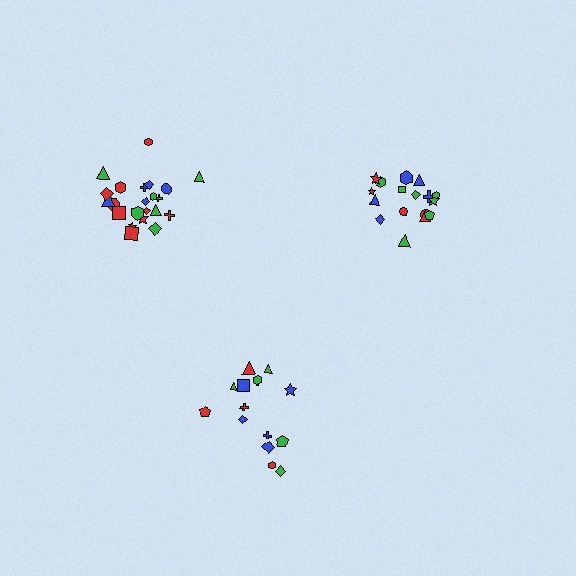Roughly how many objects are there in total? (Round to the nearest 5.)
Roughly 55 objects in total.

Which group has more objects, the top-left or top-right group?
The top-left group.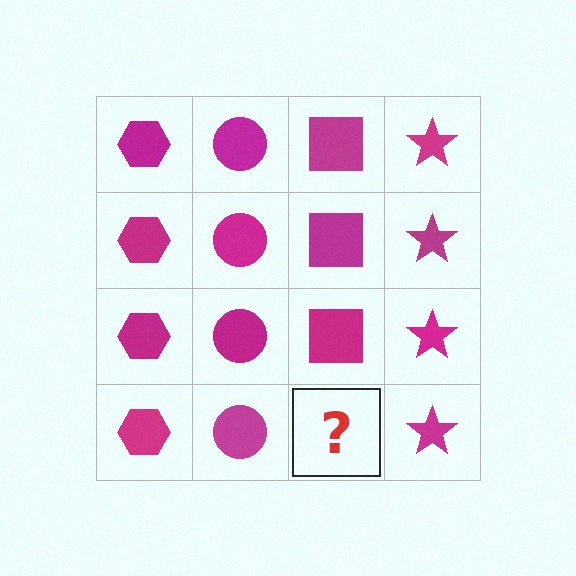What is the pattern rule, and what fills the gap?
The rule is that each column has a consistent shape. The gap should be filled with a magenta square.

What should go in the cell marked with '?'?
The missing cell should contain a magenta square.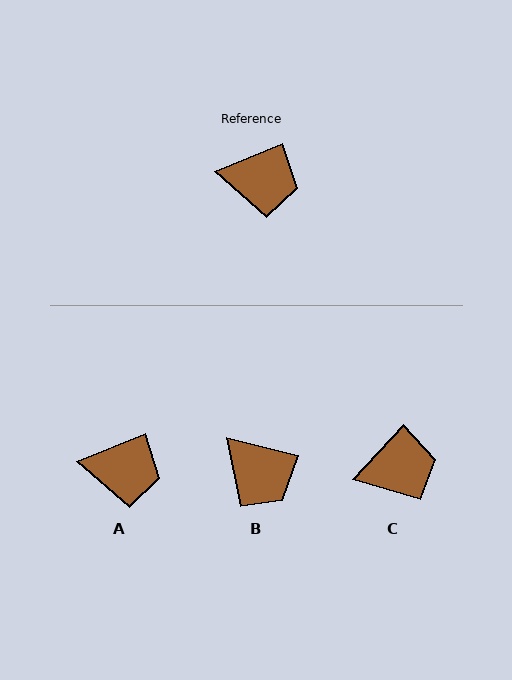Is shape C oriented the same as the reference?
No, it is off by about 25 degrees.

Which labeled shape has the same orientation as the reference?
A.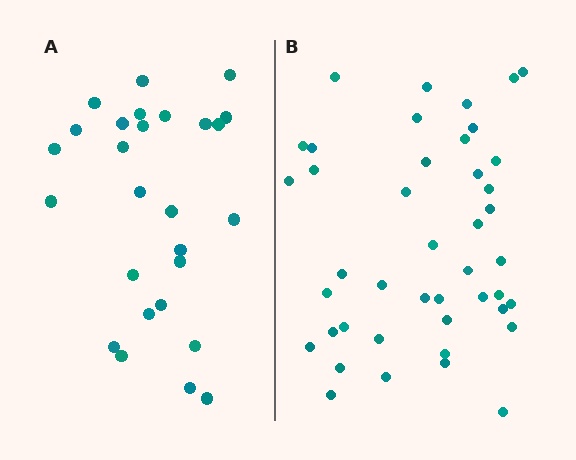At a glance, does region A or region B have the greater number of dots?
Region B (the right region) has more dots.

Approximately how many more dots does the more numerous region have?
Region B has approximately 15 more dots than region A.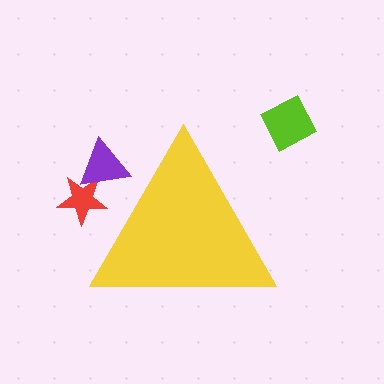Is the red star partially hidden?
Yes, the red star is partially hidden behind the yellow triangle.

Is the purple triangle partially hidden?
Yes, the purple triangle is partially hidden behind the yellow triangle.